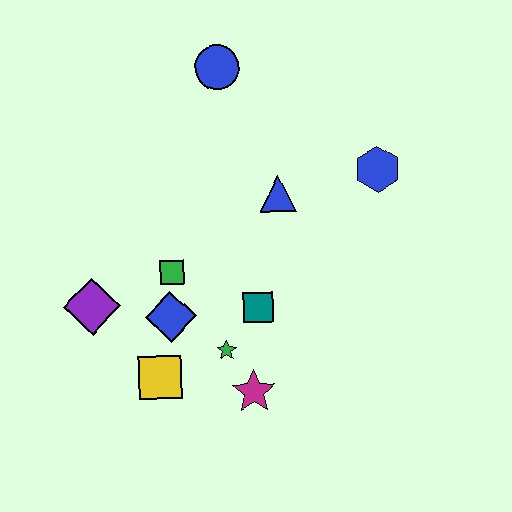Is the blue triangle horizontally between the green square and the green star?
No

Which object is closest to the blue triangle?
The blue hexagon is closest to the blue triangle.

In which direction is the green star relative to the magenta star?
The green star is above the magenta star.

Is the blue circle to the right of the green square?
Yes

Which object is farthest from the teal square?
The blue circle is farthest from the teal square.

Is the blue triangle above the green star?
Yes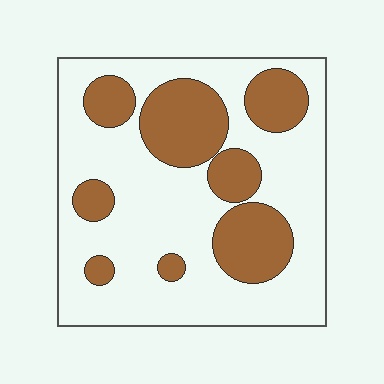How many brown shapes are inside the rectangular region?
8.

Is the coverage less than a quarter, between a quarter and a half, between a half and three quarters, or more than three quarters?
Between a quarter and a half.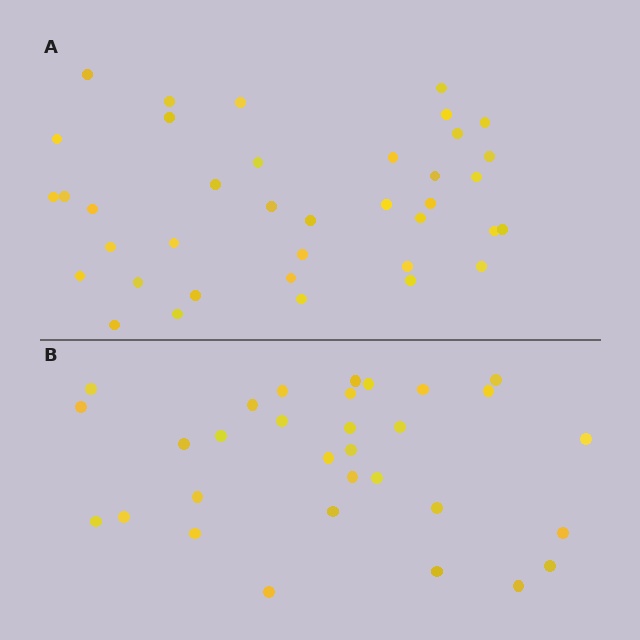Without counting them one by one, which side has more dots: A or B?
Region A (the top region) has more dots.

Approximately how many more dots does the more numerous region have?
Region A has roughly 8 or so more dots than region B.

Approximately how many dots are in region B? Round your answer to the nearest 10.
About 30 dots. (The exact count is 31, which rounds to 30.)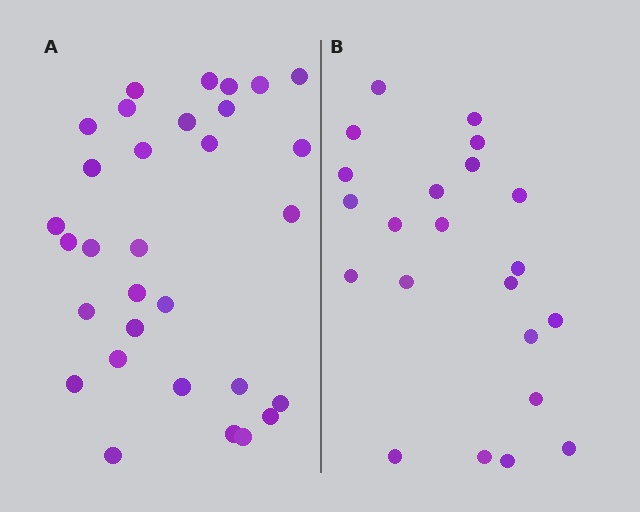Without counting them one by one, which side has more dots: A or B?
Region A (the left region) has more dots.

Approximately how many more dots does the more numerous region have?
Region A has roughly 8 or so more dots than region B.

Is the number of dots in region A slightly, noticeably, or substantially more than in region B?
Region A has noticeably more, but not dramatically so. The ratio is roughly 1.4 to 1.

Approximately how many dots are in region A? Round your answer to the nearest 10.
About 30 dots. (The exact count is 31, which rounds to 30.)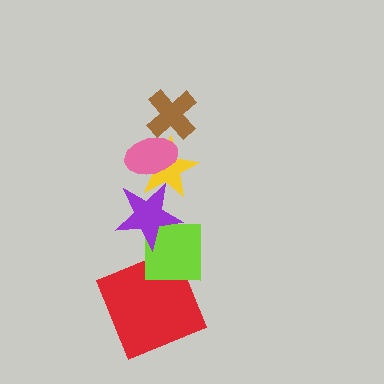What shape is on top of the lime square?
The purple star is on top of the lime square.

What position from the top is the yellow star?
The yellow star is 3rd from the top.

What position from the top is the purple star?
The purple star is 4th from the top.